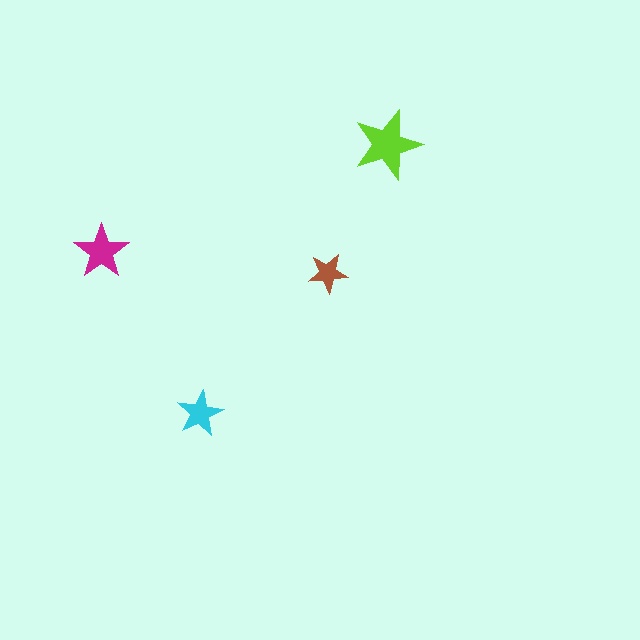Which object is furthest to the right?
The lime star is rightmost.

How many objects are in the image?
There are 4 objects in the image.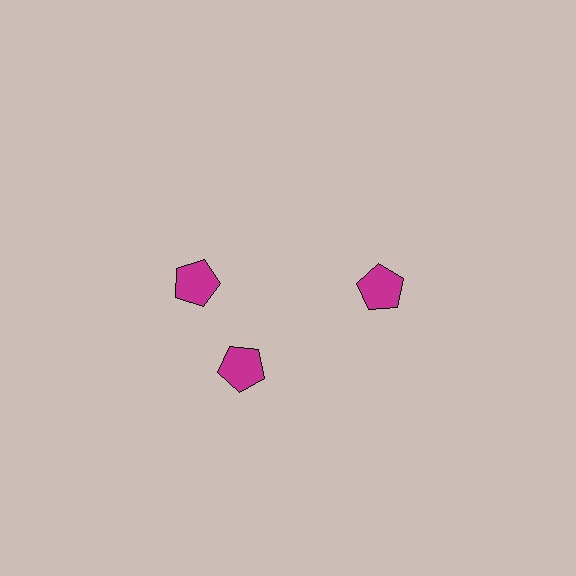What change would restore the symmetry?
The symmetry would be restored by rotating it back into even spacing with its neighbors so that all 3 pentagons sit at equal angles and equal distance from the center.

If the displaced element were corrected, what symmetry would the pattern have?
It would have 3-fold rotational symmetry — the pattern would map onto itself every 120 degrees.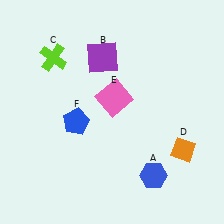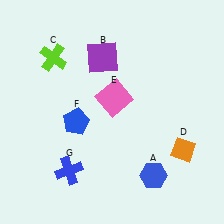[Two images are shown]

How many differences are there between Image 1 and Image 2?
There is 1 difference between the two images.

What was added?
A blue cross (G) was added in Image 2.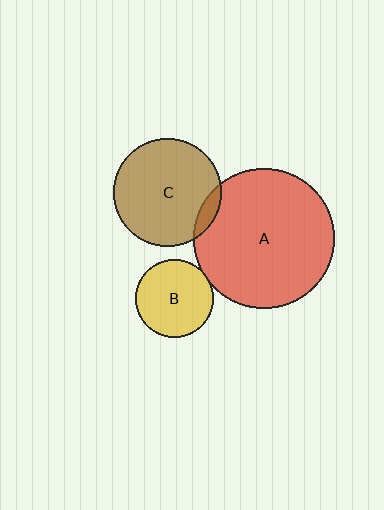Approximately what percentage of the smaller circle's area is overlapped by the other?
Approximately 5%.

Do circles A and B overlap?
Yes.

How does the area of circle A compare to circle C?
Approximately 1.7 times.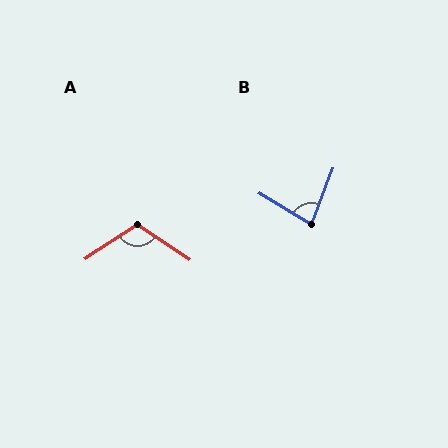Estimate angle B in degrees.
Approximately 80 degrees.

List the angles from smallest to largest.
B (80°), A (113°).